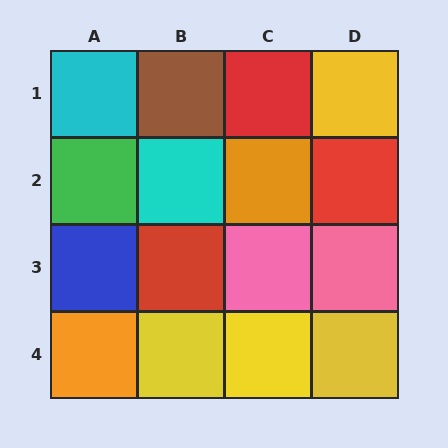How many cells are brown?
1 cell is brown.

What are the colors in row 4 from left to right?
Orange, yellow, yellow, yellow.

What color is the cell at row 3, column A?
Blue.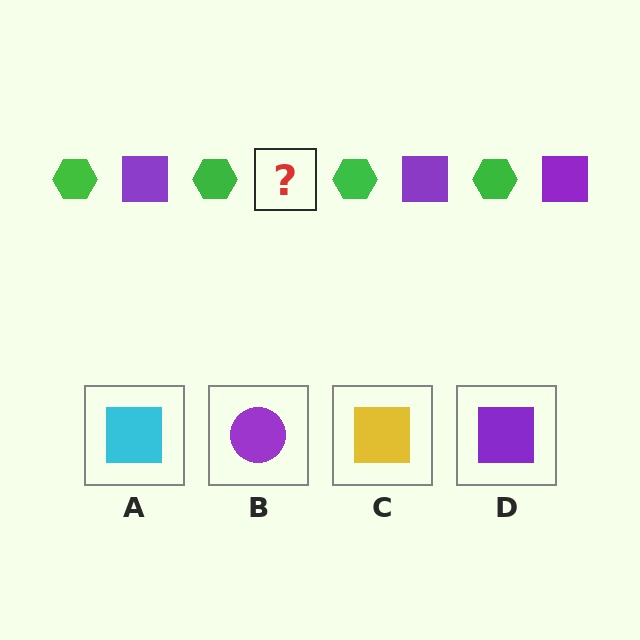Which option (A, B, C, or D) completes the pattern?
D.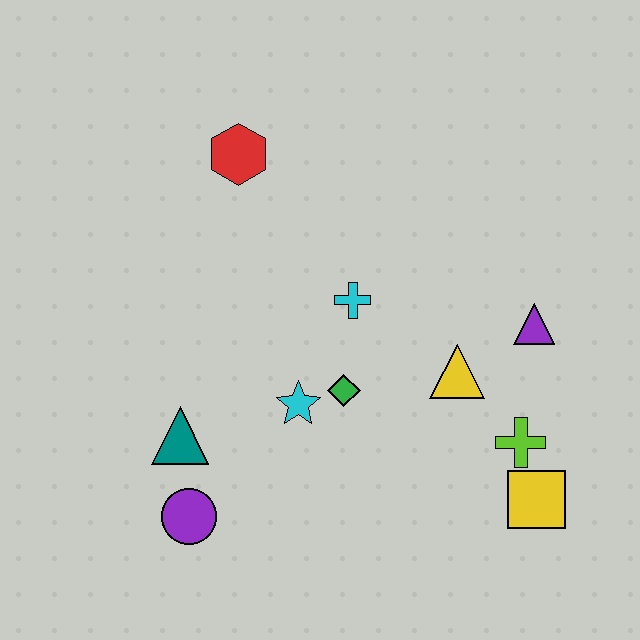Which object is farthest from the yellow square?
The red hexagon is farthest from the yellow square.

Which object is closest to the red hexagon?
The cyan cross is closest to the red hexagon.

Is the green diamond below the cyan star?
No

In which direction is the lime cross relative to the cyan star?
The lime cross is to the right of the cyan star.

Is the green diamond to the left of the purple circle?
No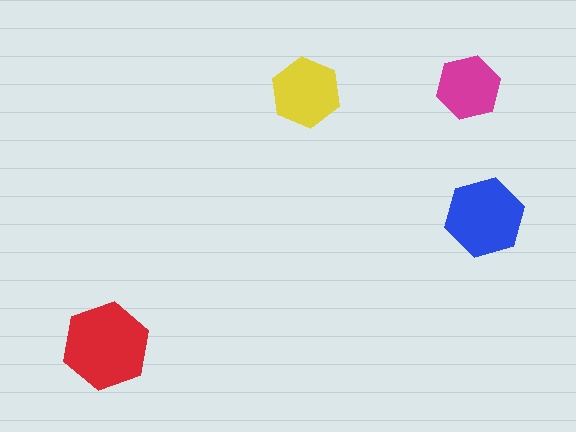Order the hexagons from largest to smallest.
the red one, the blue one, the yellow one, the magenta one.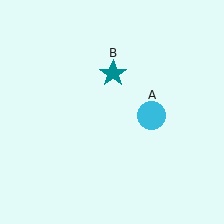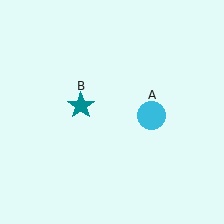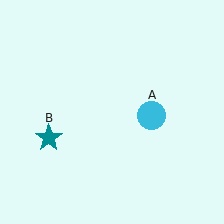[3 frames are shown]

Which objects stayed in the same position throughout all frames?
Cyan circle (object A) remained stationary.